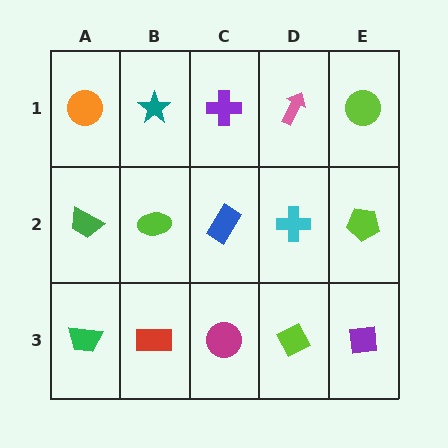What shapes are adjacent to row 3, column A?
A green trapezoid (row 2, column A), a red rectangle (row 3, column B).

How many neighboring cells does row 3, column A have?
2.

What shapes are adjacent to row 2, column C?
A purple cross (row 1, column C), a magenta circle (row 3, column C), a lime ellipse (row 2, column B), a cyan cross (row 2, column D).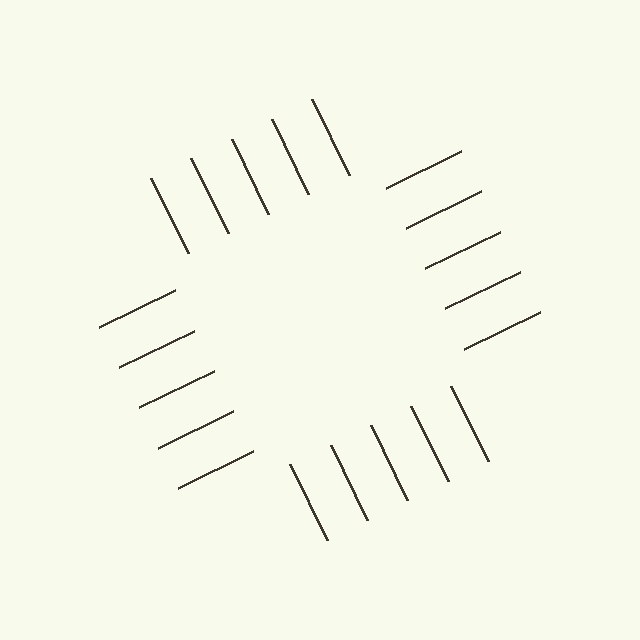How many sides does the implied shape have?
4 sides — the line-ends trace a square.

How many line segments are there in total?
20 — 5 along each of the 4 edges.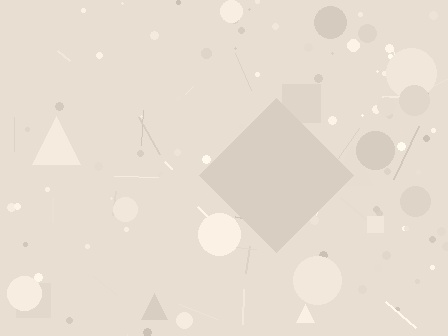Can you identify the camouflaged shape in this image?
The camouflaged shape is a diamond.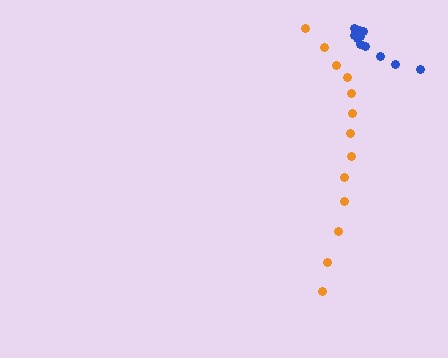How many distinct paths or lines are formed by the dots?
There are 2 distinct paths.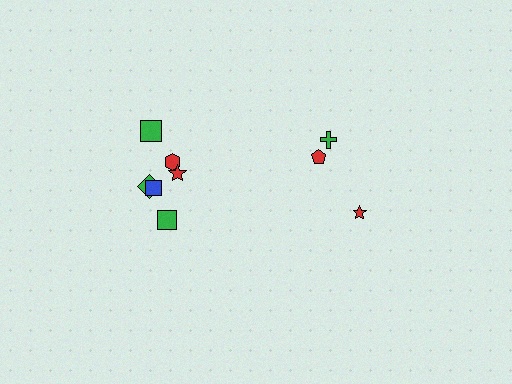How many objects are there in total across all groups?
There are 9 objects.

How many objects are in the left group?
There are 6 objects.